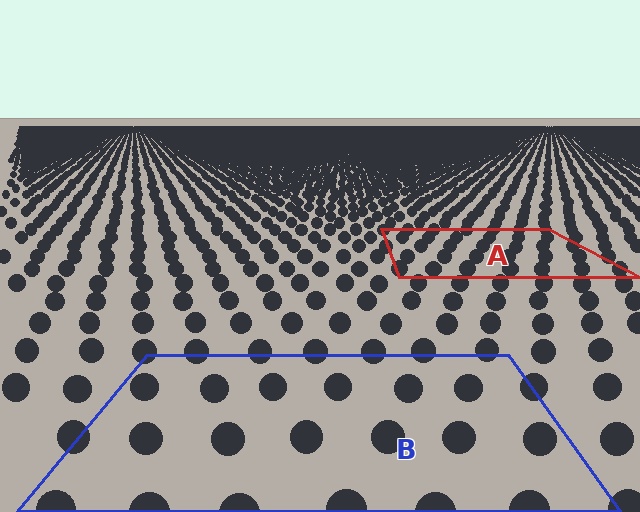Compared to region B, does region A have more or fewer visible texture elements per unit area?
Region A has more texture elements per unit area — they are packed more densely because it is farther away.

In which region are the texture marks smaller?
The texture marks are smaller in region A, because it is farther away.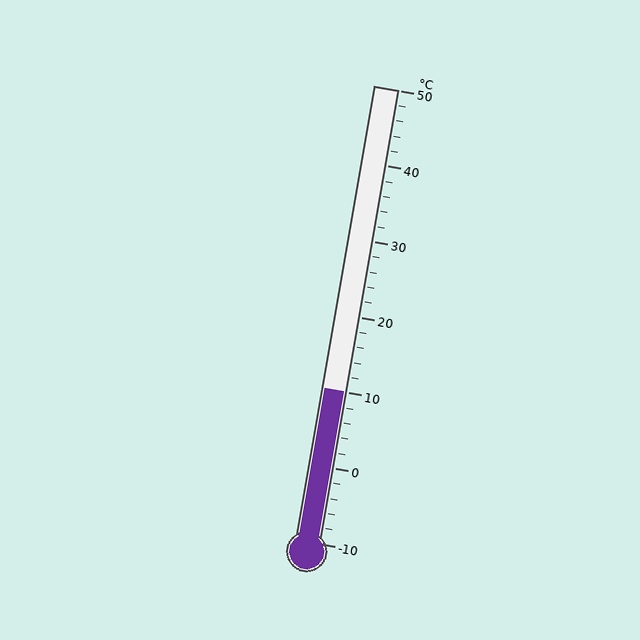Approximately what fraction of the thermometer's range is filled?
The thermometer is filled to approximately 35% of its range.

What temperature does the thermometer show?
The thermometer shows approximately 10°C.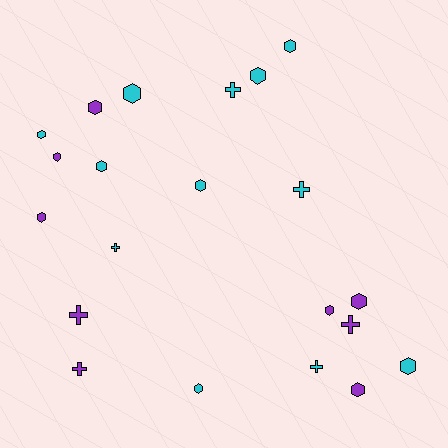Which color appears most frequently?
Cyan, with 12 objects.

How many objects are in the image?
There are 21 objects.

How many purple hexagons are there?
There are 6 purple hexagons.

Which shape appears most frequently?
Hexagon, with 14 objects.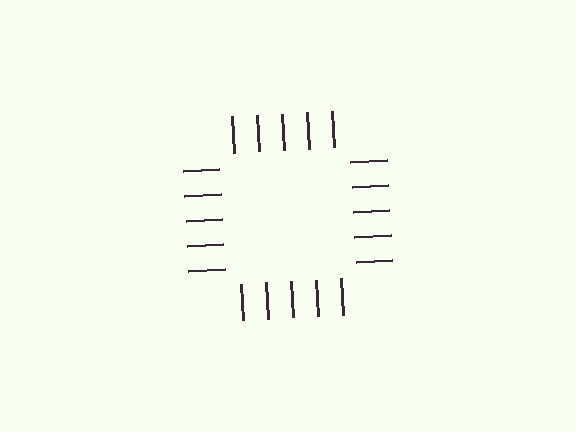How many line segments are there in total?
20 — 5 along each of the 4 edges.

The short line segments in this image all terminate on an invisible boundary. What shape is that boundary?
An illusory square — the line segments terminate on its edges but no continuous stroke is drawn.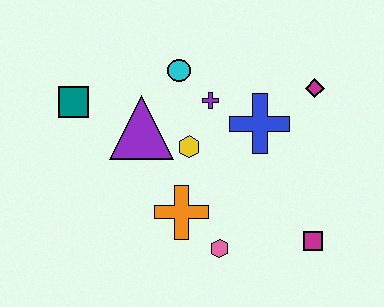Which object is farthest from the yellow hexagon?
The magenta square is farthest from the yellow hexagon.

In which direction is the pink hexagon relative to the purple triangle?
The pink hexagon is below the purple triangle.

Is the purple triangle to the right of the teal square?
Yes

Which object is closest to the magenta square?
The pink hexagon is closest to the magenta square.